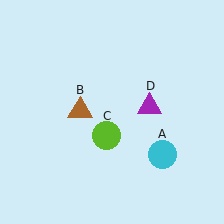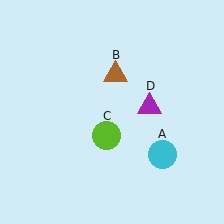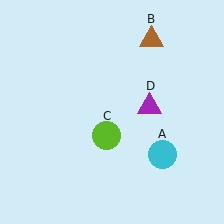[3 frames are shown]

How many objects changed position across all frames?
1 object changed position: brown triangle (object B).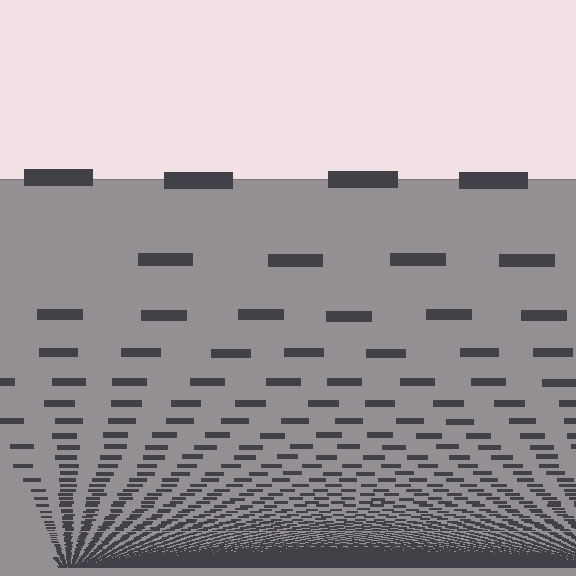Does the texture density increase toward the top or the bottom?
Density increases toward the bottom.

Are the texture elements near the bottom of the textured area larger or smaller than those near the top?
Smaller. The gradient is inverted — elements near the bottom are smaller and denser.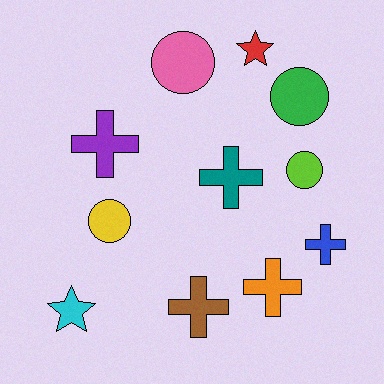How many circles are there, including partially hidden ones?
There are 4 circles.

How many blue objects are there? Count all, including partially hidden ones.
There is 1 blue object.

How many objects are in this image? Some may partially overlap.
There are 11 objects.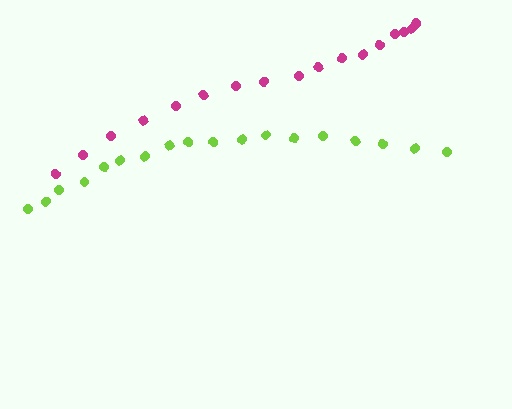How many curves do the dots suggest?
There are 2 distinct paths.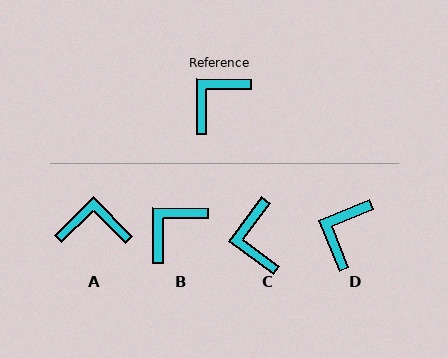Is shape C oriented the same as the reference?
No, it is off by about 54 degrees.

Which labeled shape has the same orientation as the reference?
B.